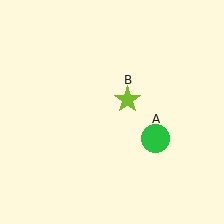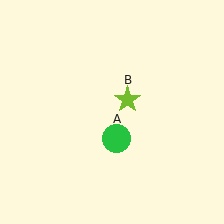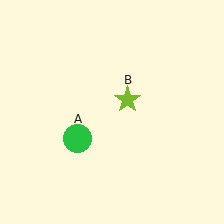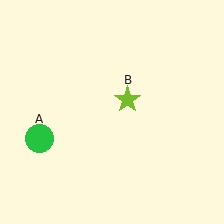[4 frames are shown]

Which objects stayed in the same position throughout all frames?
Lime star (object B) remained stationary.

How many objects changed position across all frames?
1 object changed position: green circle (object A).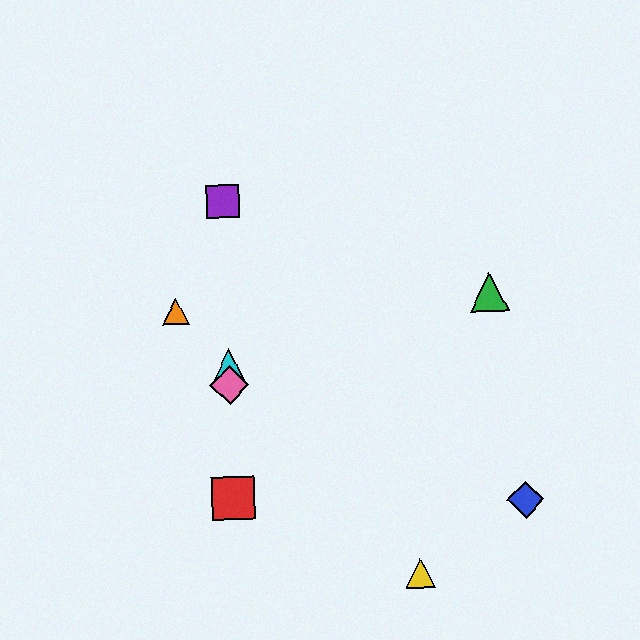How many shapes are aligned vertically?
4 shapes (the red square, the purple square, the cyan triangle, the pink diamond) are aligned vertically.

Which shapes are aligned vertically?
The red square, the purple square, the cyan triangle, the pink diamond are aligned vertically.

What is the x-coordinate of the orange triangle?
The orange triangle is at x≈176.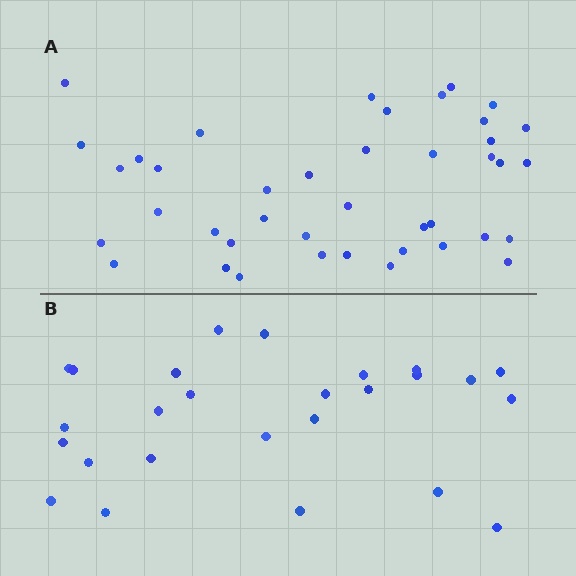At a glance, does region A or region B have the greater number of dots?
Region A (the top region) has more dots.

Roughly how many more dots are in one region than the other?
Region A has approximately 15 more dots than region B.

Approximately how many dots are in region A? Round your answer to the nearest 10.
About 40 dots. (The exact count is 41, which rounds to 40.)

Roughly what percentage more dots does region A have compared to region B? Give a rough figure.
About 60% more.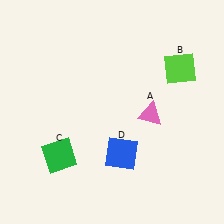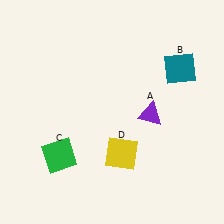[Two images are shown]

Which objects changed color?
A changed from pink to purple. B changed from lime to teal. D changed from blue to yellow.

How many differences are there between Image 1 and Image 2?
There are 3 differences between the two images.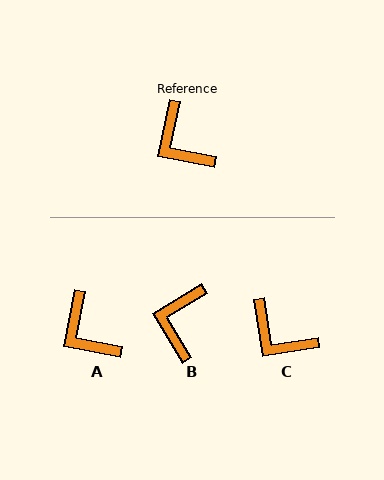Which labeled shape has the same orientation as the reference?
A.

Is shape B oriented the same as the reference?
No, it is off by about 48 degrees.